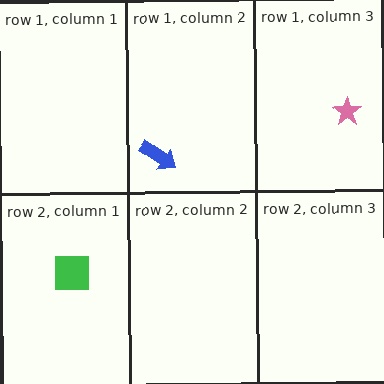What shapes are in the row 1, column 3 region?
The pink star.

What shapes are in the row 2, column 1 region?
The green square.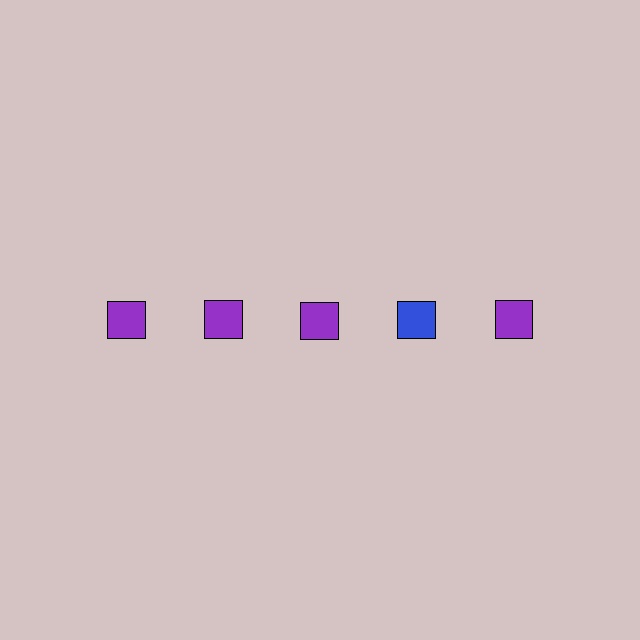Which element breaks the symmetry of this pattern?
The blue square in the top row, second from right column breaks the symmetry. All other shapes are purple squares.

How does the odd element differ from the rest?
It has a different color: blue instead of purple.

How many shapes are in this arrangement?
There are 5 shapes arranged in a grid pattern.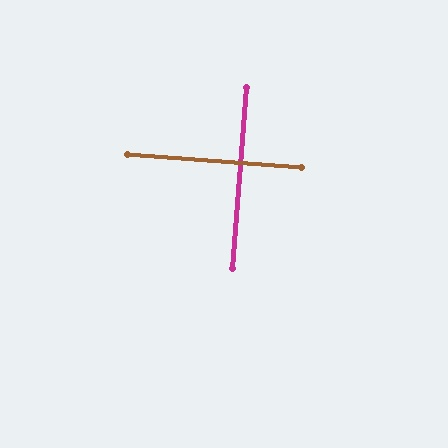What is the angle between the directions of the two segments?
Approximately 90 degrees.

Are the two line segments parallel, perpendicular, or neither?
Perpendicular — they meet at approximately 90°.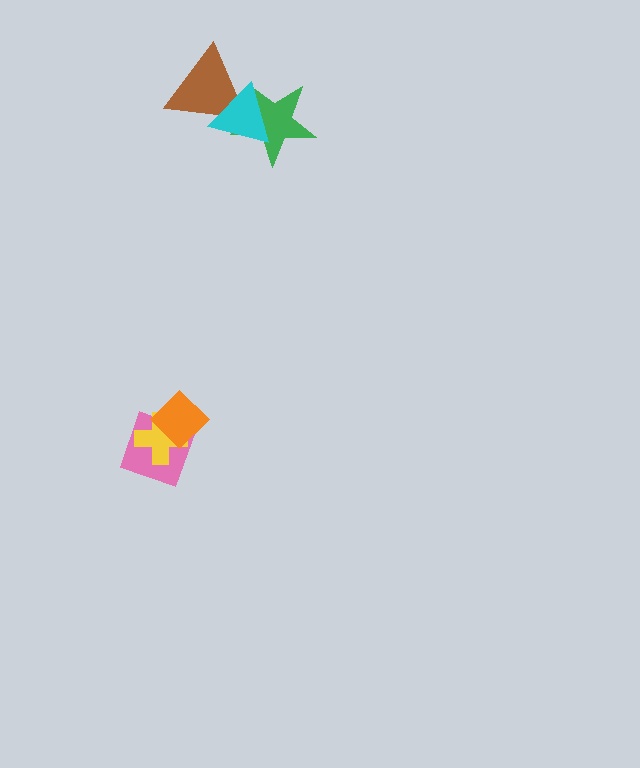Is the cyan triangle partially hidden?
No, no other shape covers it.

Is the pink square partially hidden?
Yes, it is partially covered by another shape.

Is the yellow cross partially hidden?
Yes, it is partially covered by another shape.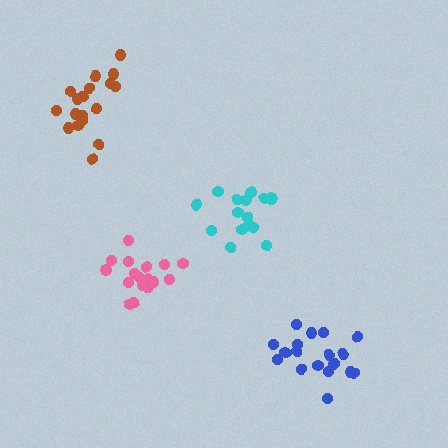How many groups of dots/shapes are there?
There are 4 groups.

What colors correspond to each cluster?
The clusters are colored: cyan, brown, pink, blue.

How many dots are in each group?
Group 1: 16 dots, Group 2: 18 dots, Group 3: 17 dots, Group 4: 19 dots (70 total).